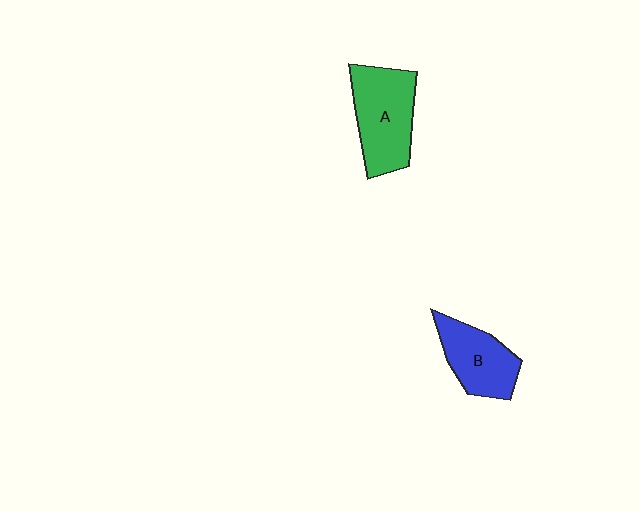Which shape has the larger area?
Shape A (green).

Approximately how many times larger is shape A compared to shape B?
Approximately 1.3 times.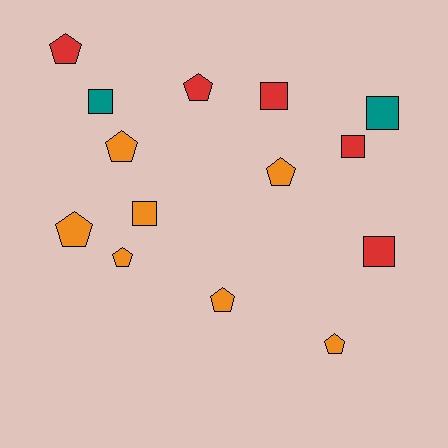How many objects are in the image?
There are 14 objects.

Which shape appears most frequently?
Pentagon, with 8 objects.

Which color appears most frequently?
Orange, with 7 objects.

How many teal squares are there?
There are 2 teal squares.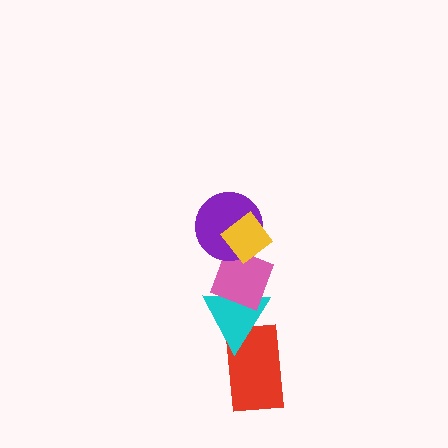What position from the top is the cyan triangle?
The cyan triangle is 4th from the top.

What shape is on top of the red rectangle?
The cyan triangle is on top of the red rectangle.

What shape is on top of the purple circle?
The yellow diamond is on top of the purple circle.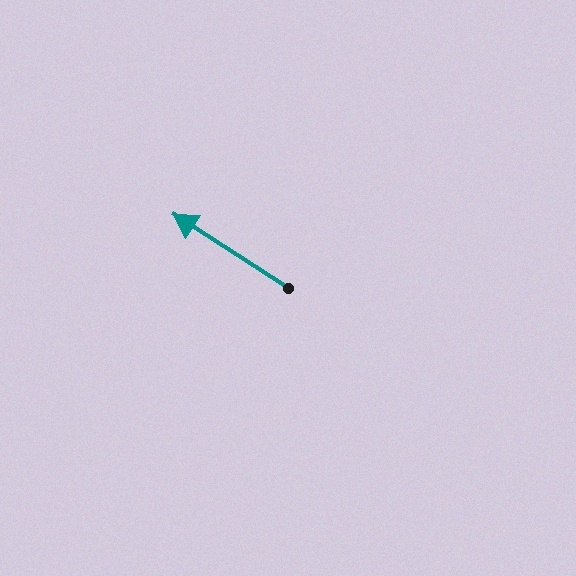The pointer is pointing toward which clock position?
Roughly 10 o'clock.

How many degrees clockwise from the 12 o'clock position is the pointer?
Approximately 303 degrees.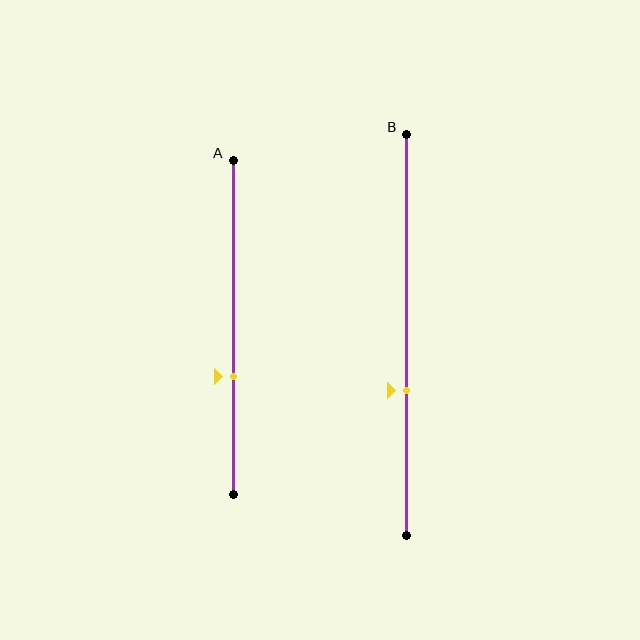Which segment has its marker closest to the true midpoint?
Segment B has its marker closest to the true midpoint.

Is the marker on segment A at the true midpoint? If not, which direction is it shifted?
No, the marker on segment A is shifted downward by about 15% of the segment length.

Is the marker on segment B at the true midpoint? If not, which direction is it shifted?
No, the marker on segment B is shifted downward by about 14% of the segment length.